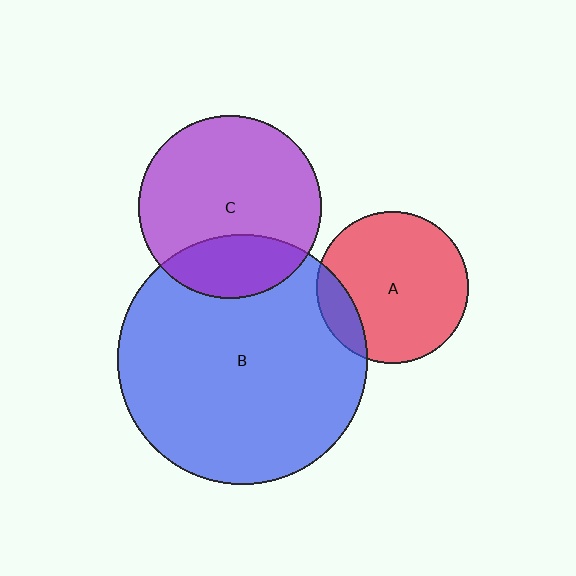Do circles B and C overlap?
Yes.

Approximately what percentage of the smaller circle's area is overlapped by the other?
Approximately 25%.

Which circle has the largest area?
Circle B (blue).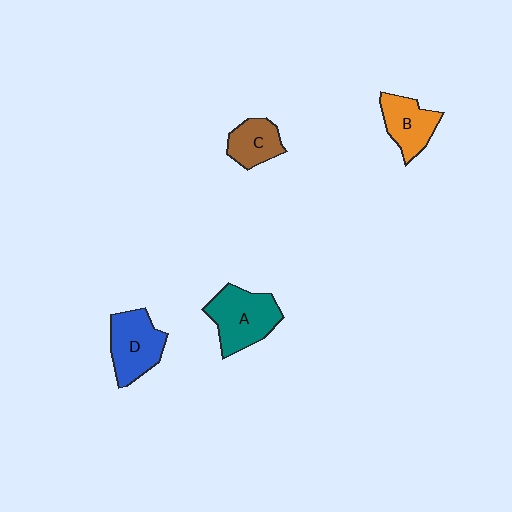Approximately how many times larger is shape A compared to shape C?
Approximately 1.7 times.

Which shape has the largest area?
Shape A (teal).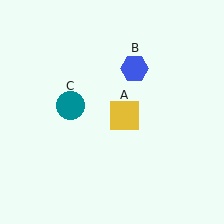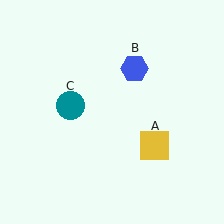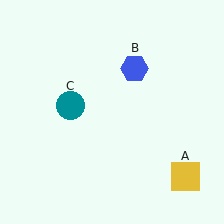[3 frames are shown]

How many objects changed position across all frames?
1 object changed position: yellow square (object A).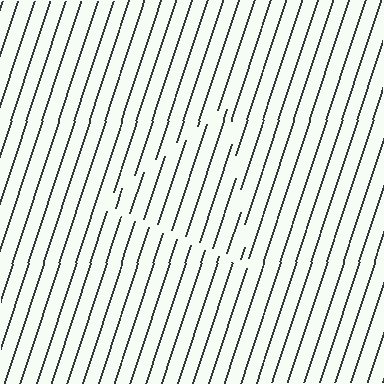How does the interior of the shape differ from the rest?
The interior of the shape contains the same grating, shifted by half a period — the contour is defined by the phase discontinuity where line-ends from the inner and outer gratings abut.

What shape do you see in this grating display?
An illusory triangle. The interior of the shape contains the same grating, shifted by half a period — the contour is defined by the phase discontinuity where line-ends from the inner and outer gratings abut.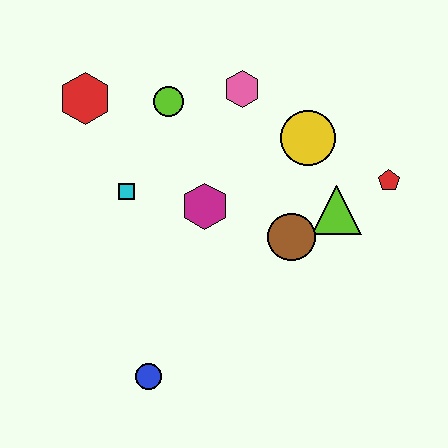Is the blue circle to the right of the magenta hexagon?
No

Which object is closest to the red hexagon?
The lime circle is closest to the red hexagon.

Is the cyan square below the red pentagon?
Yes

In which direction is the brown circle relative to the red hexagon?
The brown circle is to the right of the red hexagon.